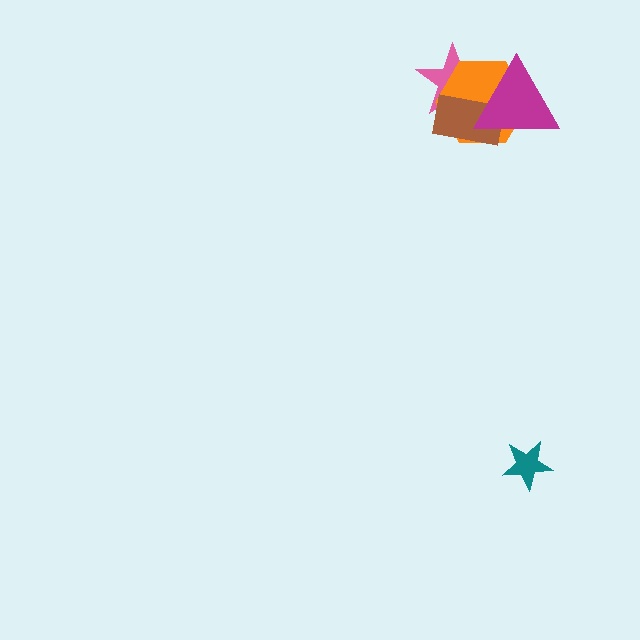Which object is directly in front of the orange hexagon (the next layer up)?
The brown rectangle is directly in front of the orange hexagon.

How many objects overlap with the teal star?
0 objects overlap with the teal star.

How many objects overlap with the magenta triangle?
3 objects overlap with the magenta triangle.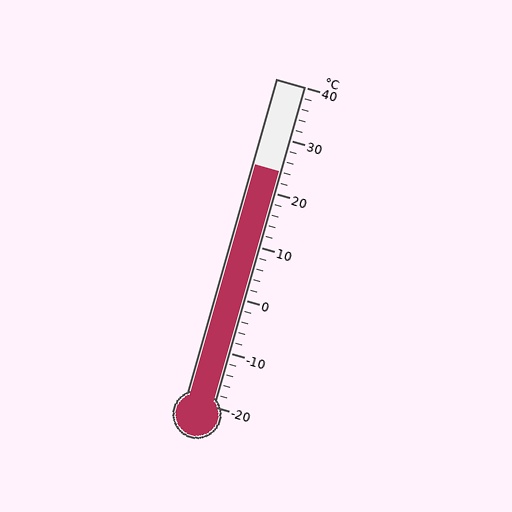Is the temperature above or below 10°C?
The temperature is above 10°C.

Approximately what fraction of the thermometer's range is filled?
The thermometer is filled to approximately 75% of its range.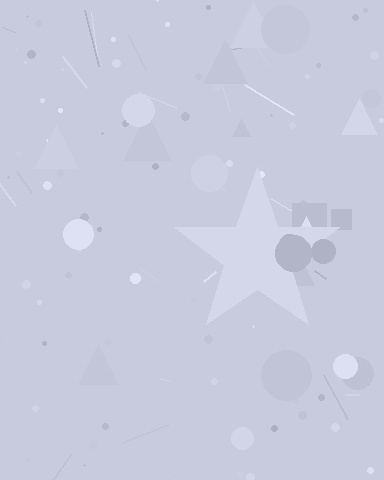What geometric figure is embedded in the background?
A star is embedded in the background.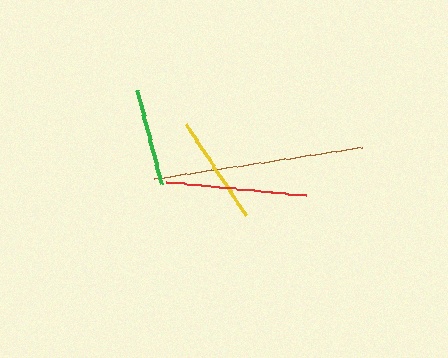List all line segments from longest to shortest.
From longest to shortest: brown, red, yellow, green.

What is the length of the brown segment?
The brown segment is approximately 210 pixels long.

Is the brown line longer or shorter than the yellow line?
The brown line is longer than the yellow line.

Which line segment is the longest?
The brown line is the longest at approximately 210 pixels.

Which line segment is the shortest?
The green line is the shortest at approximately 97 pixels.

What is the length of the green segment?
The green segment is approximately 97 pixels long.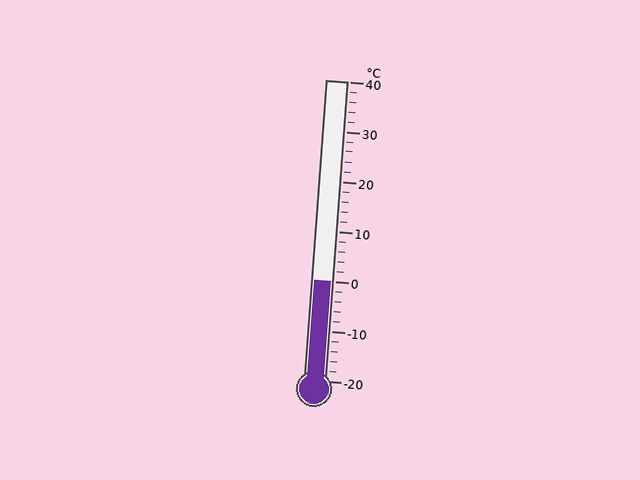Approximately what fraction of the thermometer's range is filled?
The thermometer is filled to approximately 35% of its range.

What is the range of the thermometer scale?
The thermometer scale ranges from -20°C to 40°C.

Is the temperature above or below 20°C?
The temperature is below 20°C.